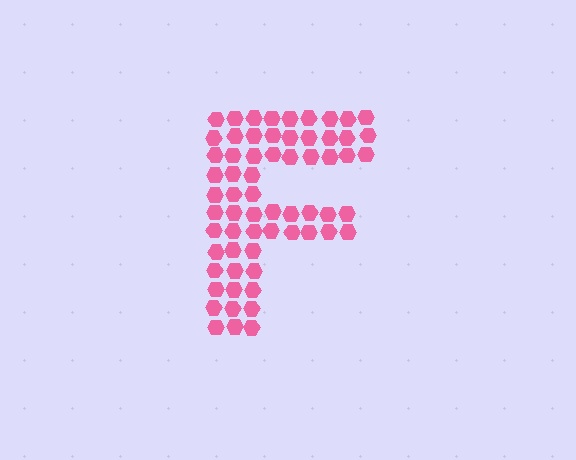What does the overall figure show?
The overall figure shows the letter F.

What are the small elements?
The small elements are hexagons.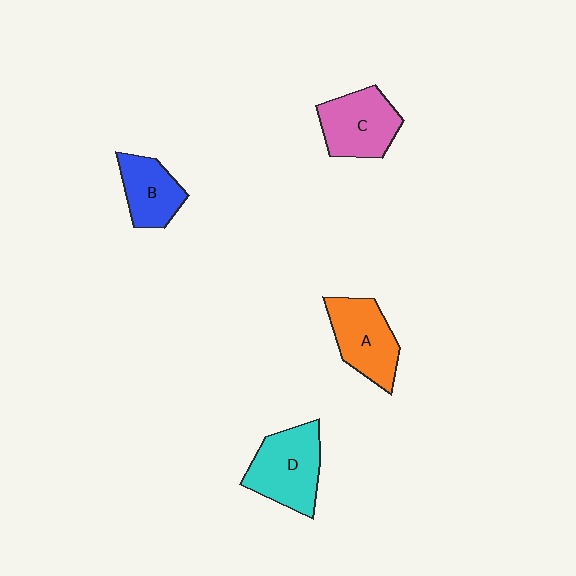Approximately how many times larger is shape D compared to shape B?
Approximately 1.4 times.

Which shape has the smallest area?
Shape B (blue).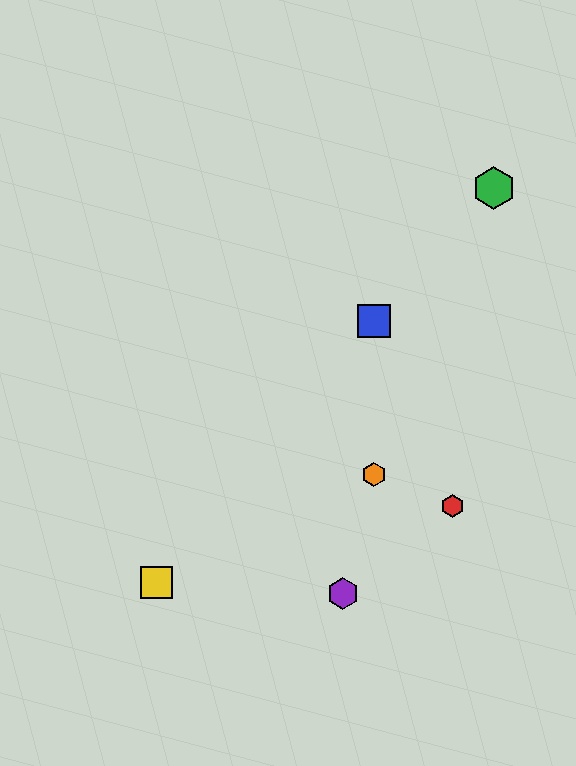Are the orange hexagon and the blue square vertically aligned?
Yes, both are at x≈374.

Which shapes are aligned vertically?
The blue square, the orange hexagon are aligned vertically.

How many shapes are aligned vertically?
2 shapes (the blue square, the orange hexagon) are aligned vertically.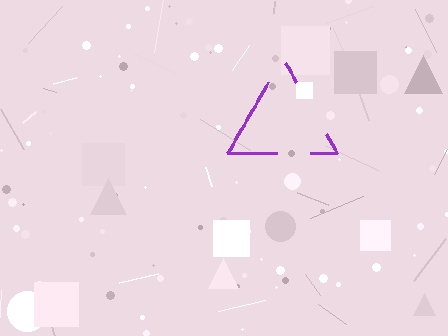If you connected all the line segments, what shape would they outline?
They would outline a triangle.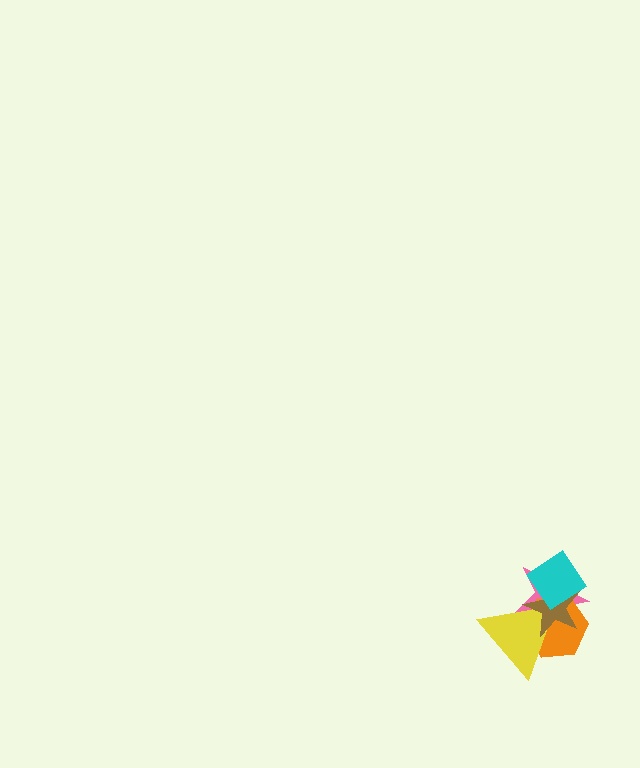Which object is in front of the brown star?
The cyan diamond is in front of the brown star.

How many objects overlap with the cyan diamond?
4 objects overlap with the cyan diamond.